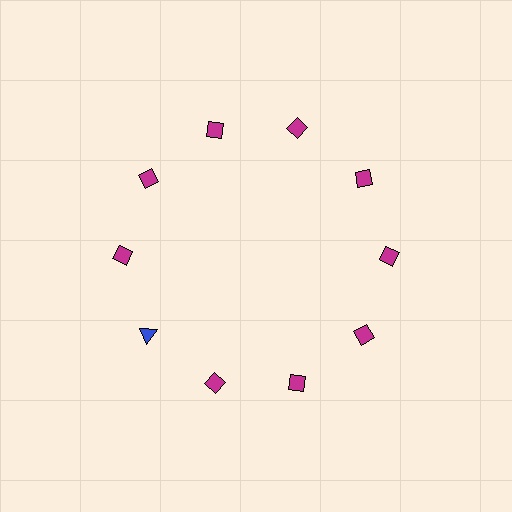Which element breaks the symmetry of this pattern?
The blue triangle at roughly the 8 o'clock position breaks the symmetry. All other shapes are magenta diamonds.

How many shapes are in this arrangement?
There are 10 shapes arranged in a ring pattern.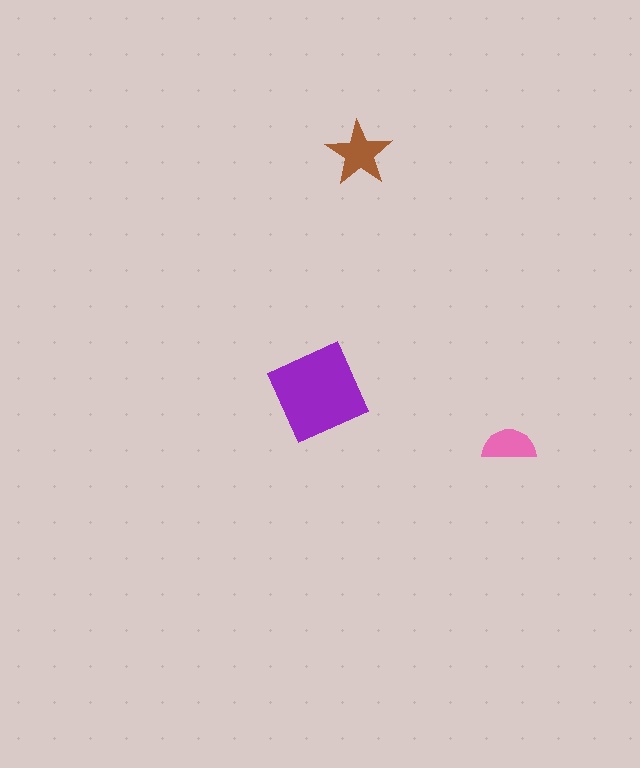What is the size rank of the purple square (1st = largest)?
1st.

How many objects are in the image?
There are 3 objects in the image.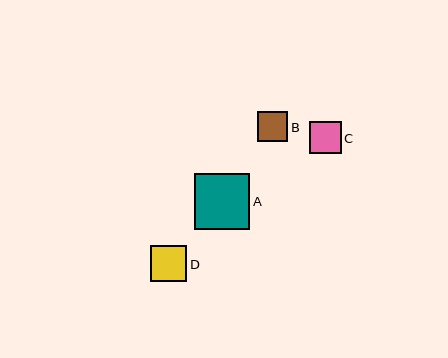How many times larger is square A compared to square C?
Square A is approximately 1.8 times the size of square C.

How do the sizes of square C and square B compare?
Square C and square B are approximately the same size.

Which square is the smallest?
Square B is the smallest with a size of approximately 30 pixels.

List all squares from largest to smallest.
From largest to smallest: A, D, C, B.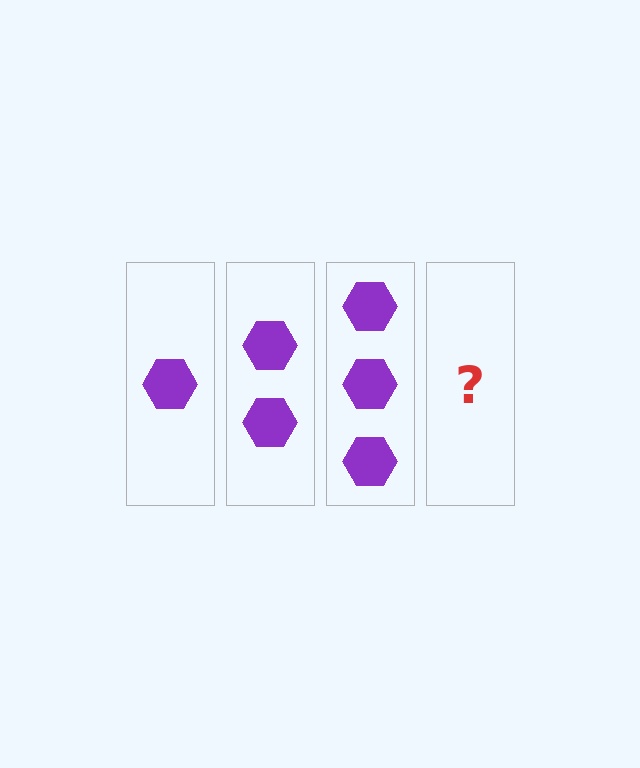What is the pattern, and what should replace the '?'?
The pattern is that each step adds one more hexagon. The '?' should be 4 hexagons.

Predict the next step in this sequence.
The next step is 4 hexagons.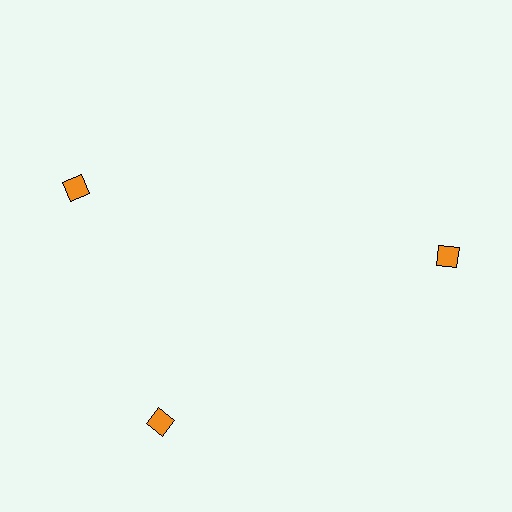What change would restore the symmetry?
The symmetry would be restored by rotating it back into even spacing with its neighbors so that all 3 diamonds sit at equal angles and equal distance from the center.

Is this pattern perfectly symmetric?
No. The 3 orange diamonds are arranged in a ring, but one element near the 11 o'clock position is rotated out of alignment along the ring, breaking the 3-fold rotational symmetry.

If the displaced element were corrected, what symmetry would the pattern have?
It would have 3-fold rotational symmetry — the pattern would map onto itself every 120 degrees.